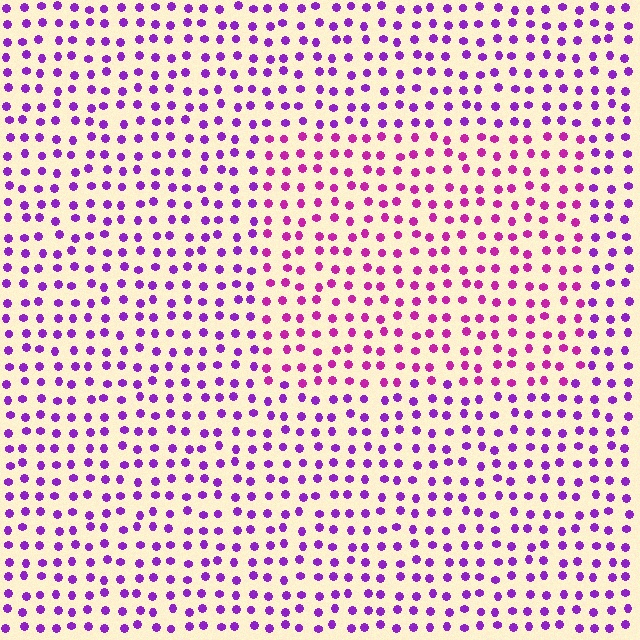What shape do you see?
I see a rectangle.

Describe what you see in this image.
The image is filled with small purple elements in a uniform arrangement. A rectangle-shaped region is visible where the elements are tinted to a slightly different hue, forming a subtle color boundary.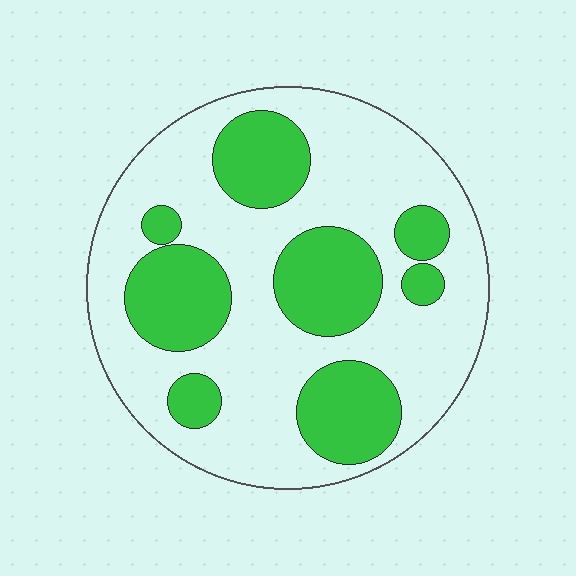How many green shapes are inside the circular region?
8.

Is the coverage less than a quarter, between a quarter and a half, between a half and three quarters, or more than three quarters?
Between a quarter and a half.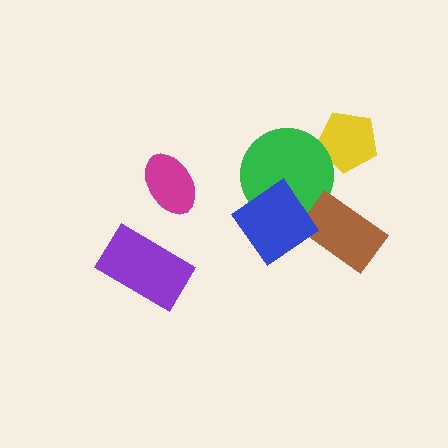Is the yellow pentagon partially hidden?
Yes, it is partially covered by another shape.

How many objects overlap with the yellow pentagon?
1 object overlaps with the yellow pentagon.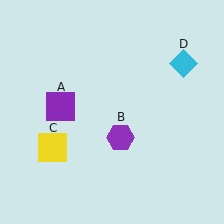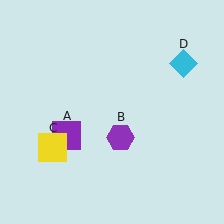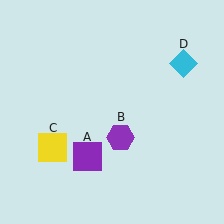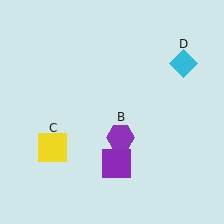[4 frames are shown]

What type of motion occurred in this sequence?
The purple square (object A) rotated counterclockwise around the center of the scene.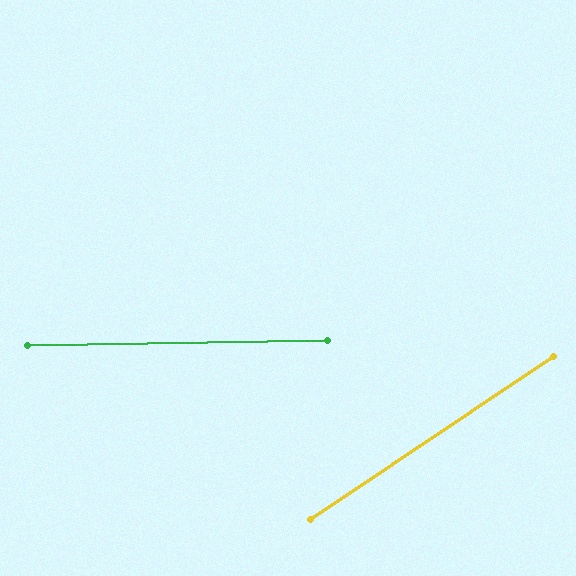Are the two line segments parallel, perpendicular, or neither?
Neither parallel nor perpendicular — they differ by about 33°.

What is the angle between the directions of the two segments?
Approximately 33 degrees.